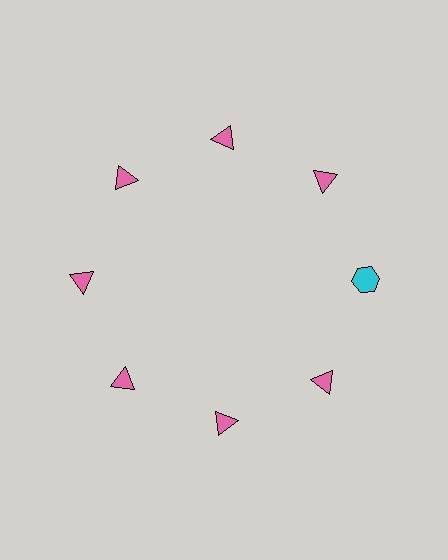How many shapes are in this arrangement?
There are 8 shapes arranged in a ring pattern.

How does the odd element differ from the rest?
It differs in both color (cyan instead of pink) and shape (hexagon instead of triangle).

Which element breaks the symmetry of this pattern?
The cyan hexagon at roughly the 3 o'clock position breaks the symmetry. All other shapes are pink triangles.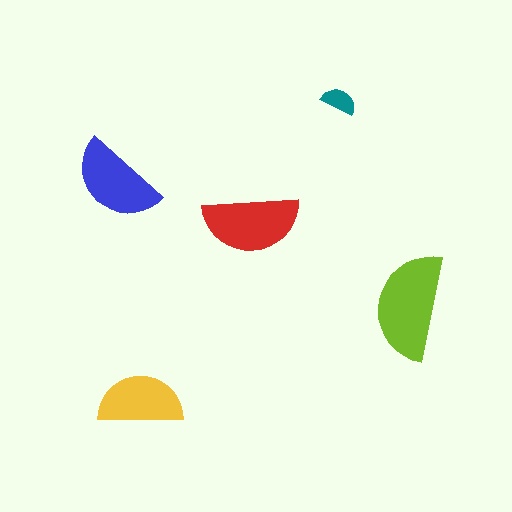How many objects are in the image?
There are 5 objects in the image.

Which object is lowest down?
The yellow semicircle is bottommost.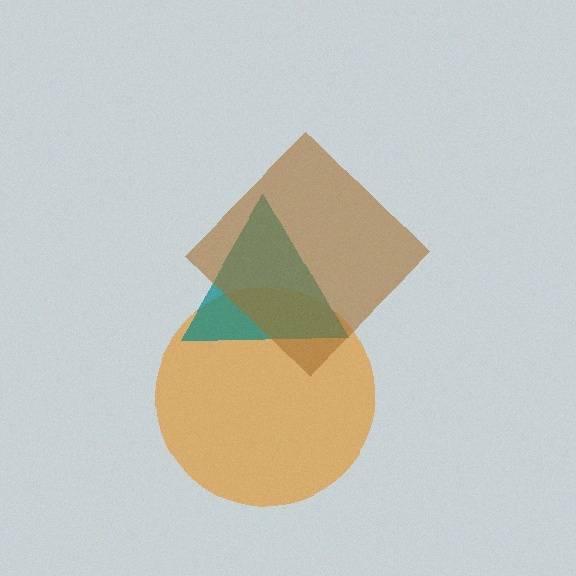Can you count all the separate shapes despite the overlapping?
Yes, there are 3 separate shapes.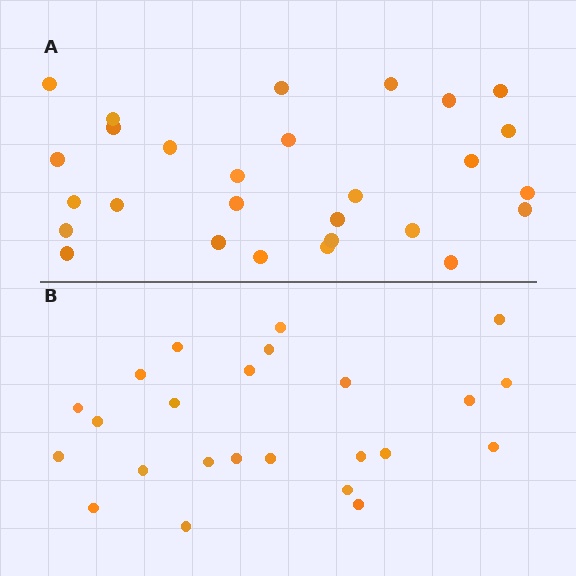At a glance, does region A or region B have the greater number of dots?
Region A (the top region) has more dots.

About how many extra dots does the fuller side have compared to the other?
Region A has about 4 more dots than region B.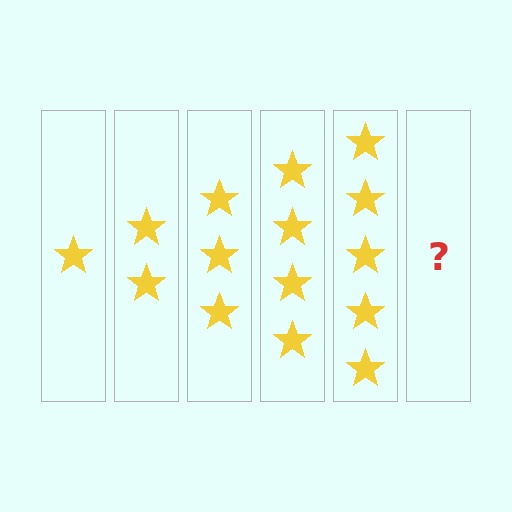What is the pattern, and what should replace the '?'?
The pattern is that each step adds one more star. The '?' should be 6 stars.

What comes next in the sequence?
The next element should be 6 stars.